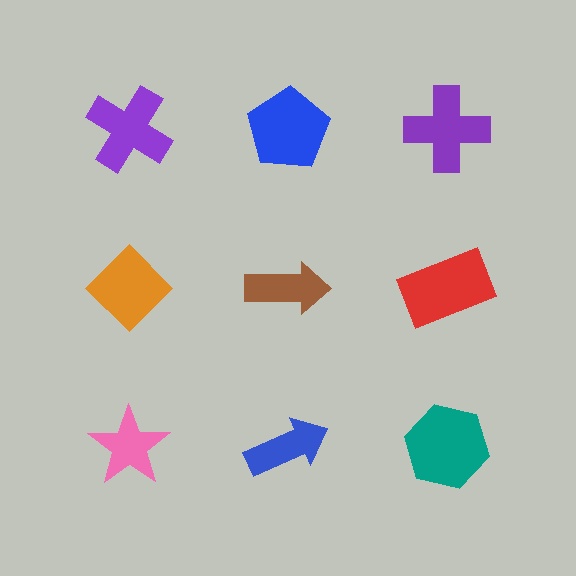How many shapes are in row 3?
3 shapes.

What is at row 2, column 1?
An orange diamond.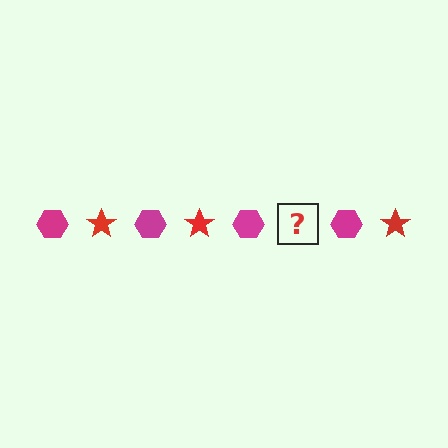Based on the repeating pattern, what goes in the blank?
The blank should be a red star.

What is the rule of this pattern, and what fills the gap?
The rule is that the pattern alternates between magenta hexagon and red star. The gap should be filled with a red star.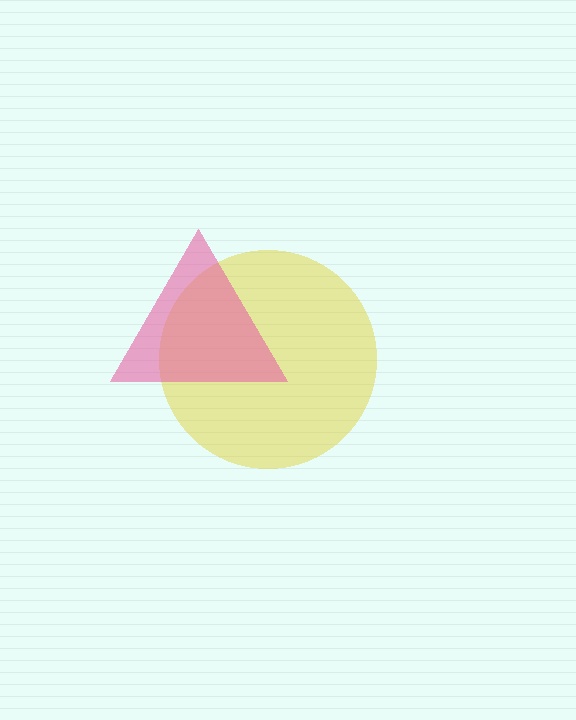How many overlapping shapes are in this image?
There are 2 overlapping shapes in the image.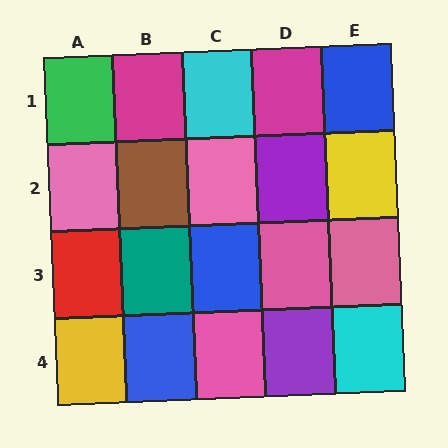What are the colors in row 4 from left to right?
Yellow, blue, pink, purple, cyan.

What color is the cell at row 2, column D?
Purple.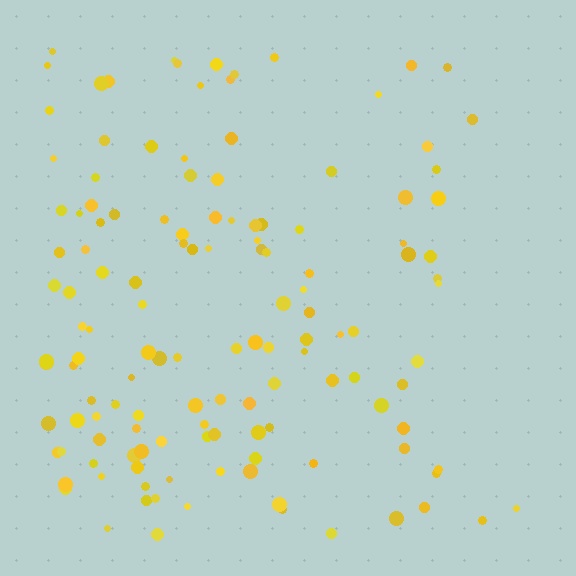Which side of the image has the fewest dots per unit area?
The right.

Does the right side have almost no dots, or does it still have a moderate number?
Still a moderate number, just noticeably fewer than the left.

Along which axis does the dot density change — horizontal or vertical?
Horizontal.